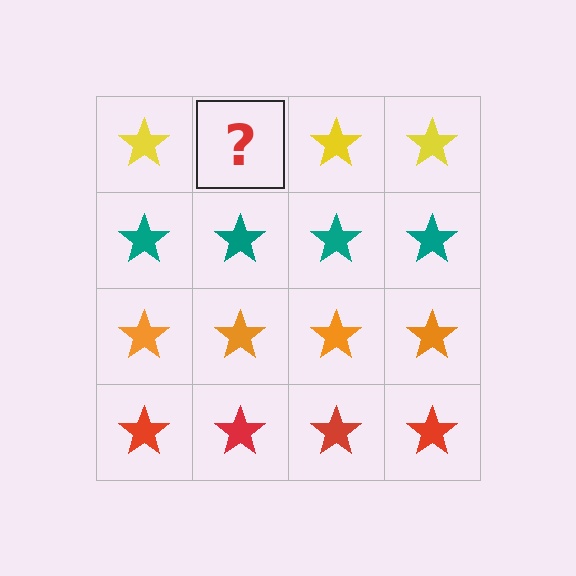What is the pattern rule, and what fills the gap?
The rule is that each row has a consistent color. The gap should be filled with a yellow star.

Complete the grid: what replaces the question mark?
The question mark should be replaced with a yellow star.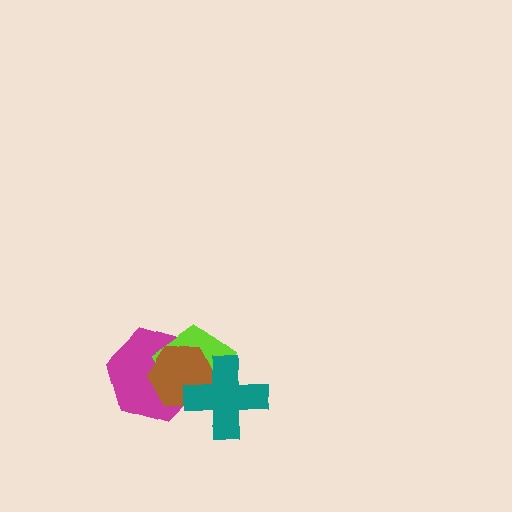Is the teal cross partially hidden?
No, no other shape covers it.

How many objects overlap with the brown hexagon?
3 objects overlap with the brown hexagon.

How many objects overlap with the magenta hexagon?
3 objects overlap with the magenta hexagon.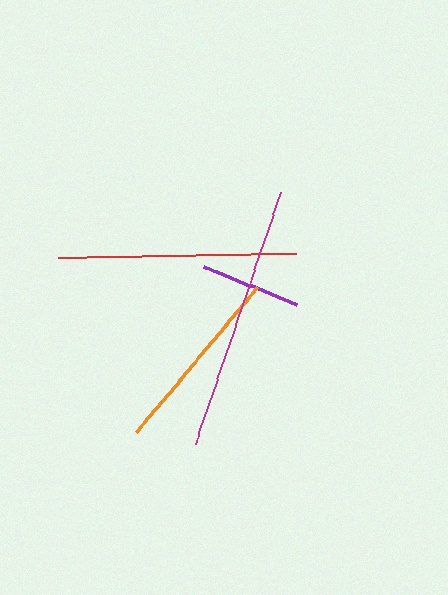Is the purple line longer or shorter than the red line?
The red line is longer than the purple line.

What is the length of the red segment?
The red segment is approximately 238 pixels long.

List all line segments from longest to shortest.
From longest to shortest: magenta, red, orange, purple.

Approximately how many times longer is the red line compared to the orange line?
The red line is approximately 1.3 times the length of the orange line.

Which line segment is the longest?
The magenta line is the longest at approximately 265 pixels.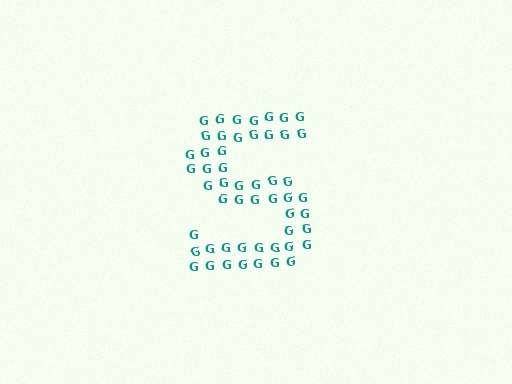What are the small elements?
The small elements are letter G's.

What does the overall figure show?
The overall figure shows the letter S.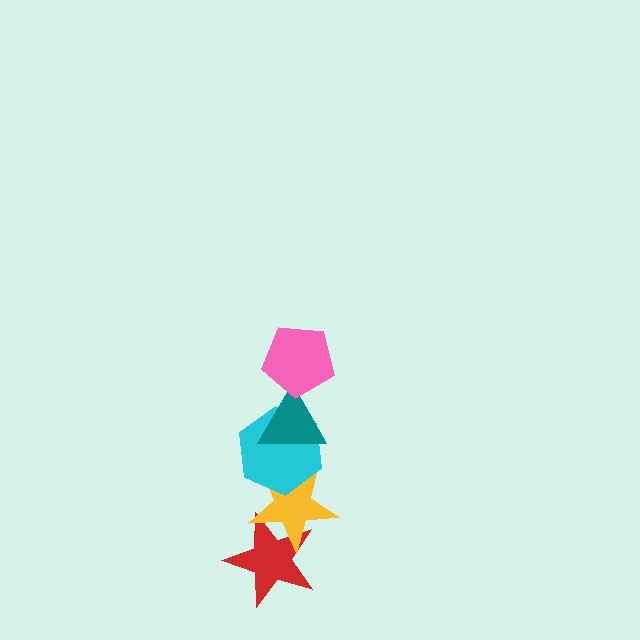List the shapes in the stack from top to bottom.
From top to bottom: the pink pentagon, the teal triangle, the cyan hexagon, the yellow star, the red star.